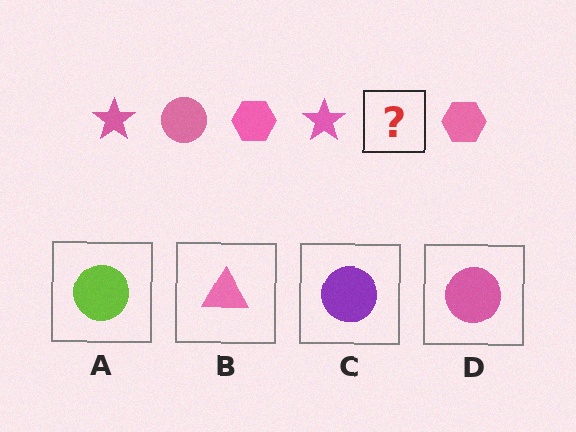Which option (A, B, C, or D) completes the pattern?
D.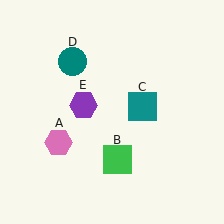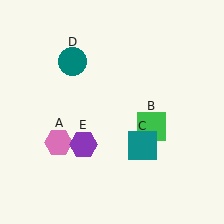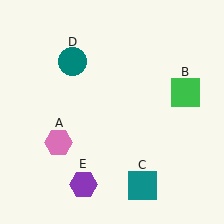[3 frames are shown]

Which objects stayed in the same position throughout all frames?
Pink hexagon (object A) and teal circle (object D) remained stationary.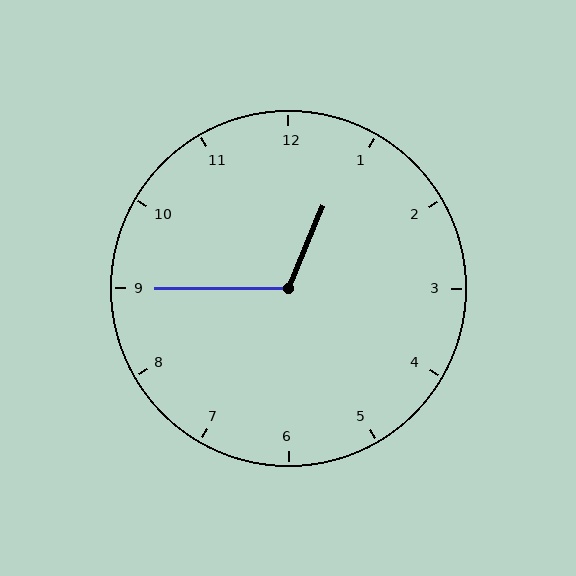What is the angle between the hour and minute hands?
Approximately 112 degrees.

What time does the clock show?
12:45.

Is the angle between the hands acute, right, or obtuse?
It is obtuse.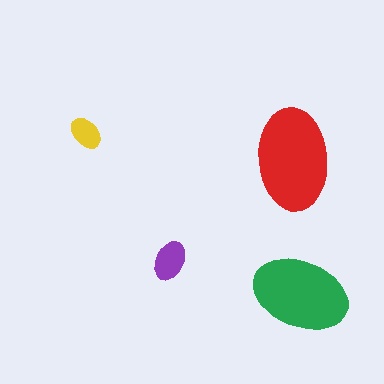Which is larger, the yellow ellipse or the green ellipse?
The green one.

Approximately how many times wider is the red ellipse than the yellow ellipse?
About 3 times wider.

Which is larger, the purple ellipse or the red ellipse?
The red one.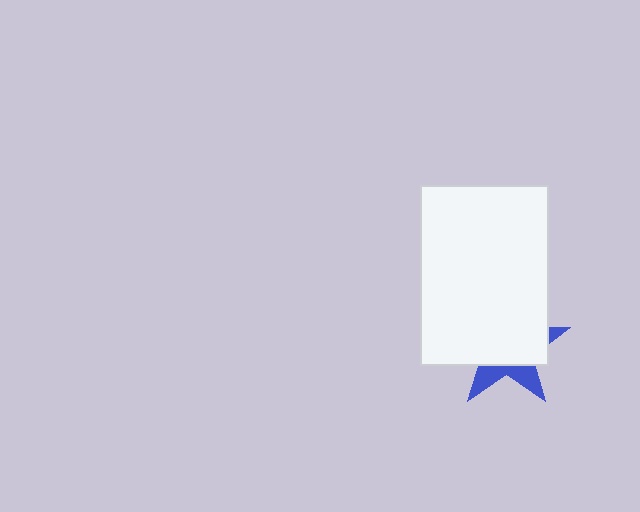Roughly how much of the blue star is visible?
A small part of it is visible (roughly 30%).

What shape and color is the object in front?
The object in front is a white rectangle.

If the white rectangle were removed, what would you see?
You would see the complete blue star.